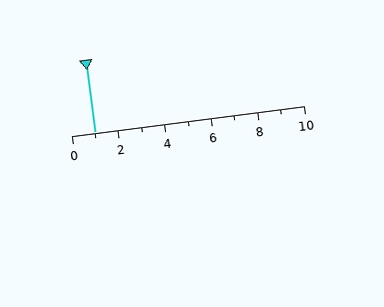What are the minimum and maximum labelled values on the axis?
The axis runs from 0 to 10.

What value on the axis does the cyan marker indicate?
The marker indicates approximately 1.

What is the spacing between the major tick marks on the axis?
The major ticks are spaced 2 apart.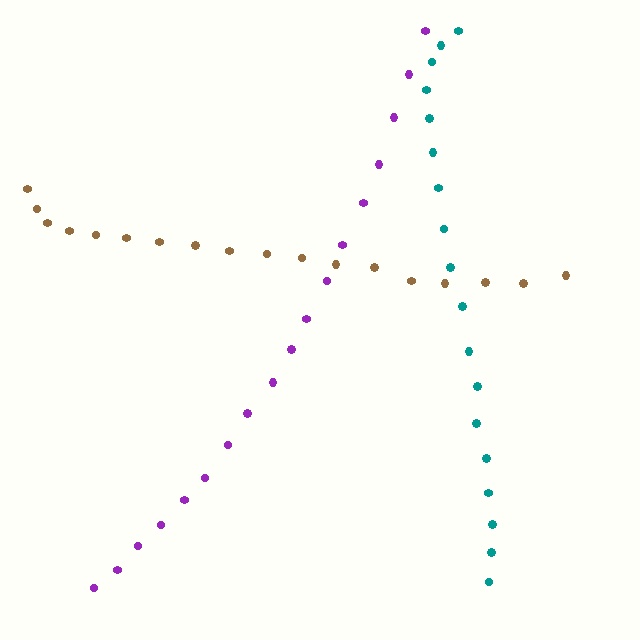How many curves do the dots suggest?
There are 3 distinct paths.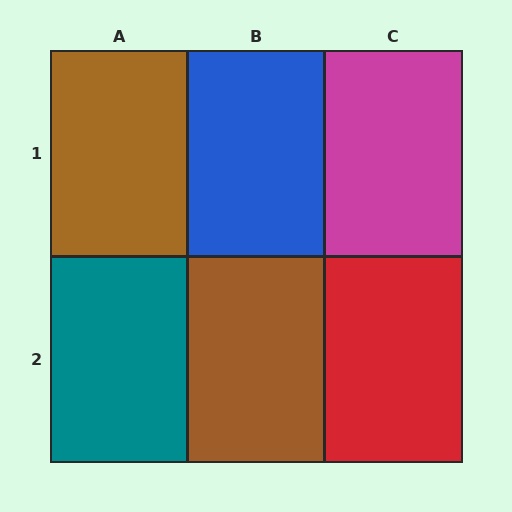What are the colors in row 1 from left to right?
Brown, blue, magenta.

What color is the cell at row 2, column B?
Brown.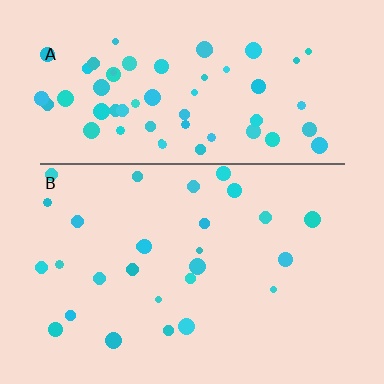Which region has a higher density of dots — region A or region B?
A (the top).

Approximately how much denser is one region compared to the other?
Approximately 2.2× — region A over region B.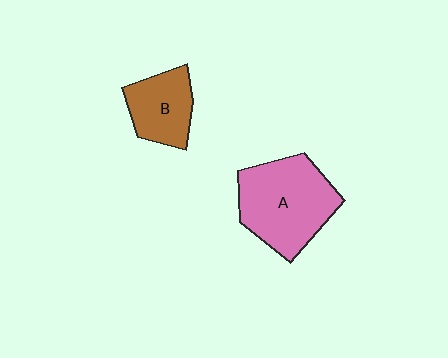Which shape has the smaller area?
Shape B (brown).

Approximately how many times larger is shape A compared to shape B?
Approximately 1.8 times.